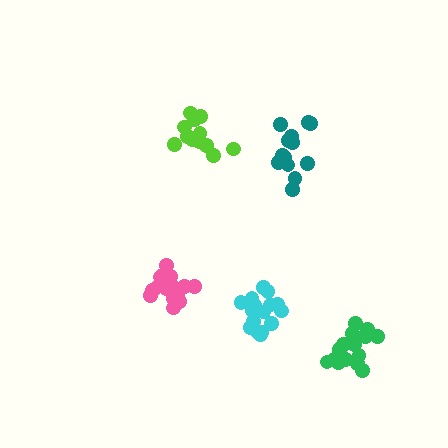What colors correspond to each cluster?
The clusters are colored: cyan, pink, teal, lime, green.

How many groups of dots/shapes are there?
There are 5 groups.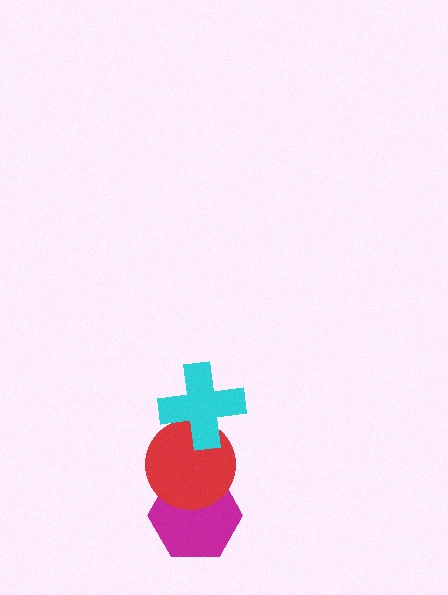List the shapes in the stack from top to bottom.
From top to bottom: the cyan cross, the red circle, the magenta hexagon.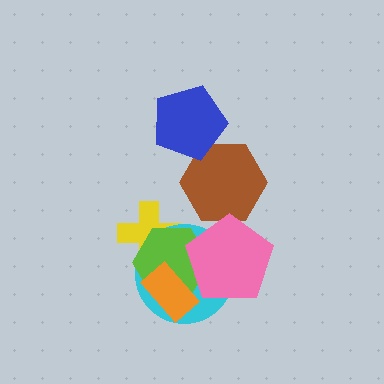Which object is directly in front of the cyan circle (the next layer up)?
The lime hexagon is directly in front of the cyan circle.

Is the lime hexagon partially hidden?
Yes, it is partially covered by another shape.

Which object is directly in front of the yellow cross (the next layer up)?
The cyan circle is directly in front of the yellow cross.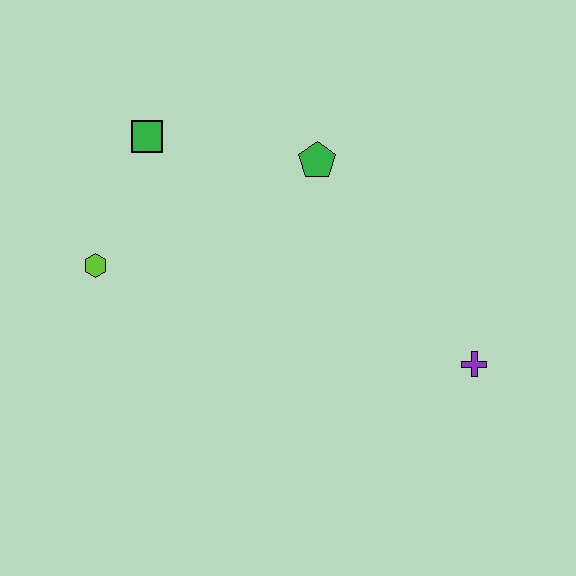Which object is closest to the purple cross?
The green pentagon is closest to the purple cross.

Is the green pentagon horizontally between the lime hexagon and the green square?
No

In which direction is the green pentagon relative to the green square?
The green pentagon is to the right of the green square.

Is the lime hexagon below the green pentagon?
Yes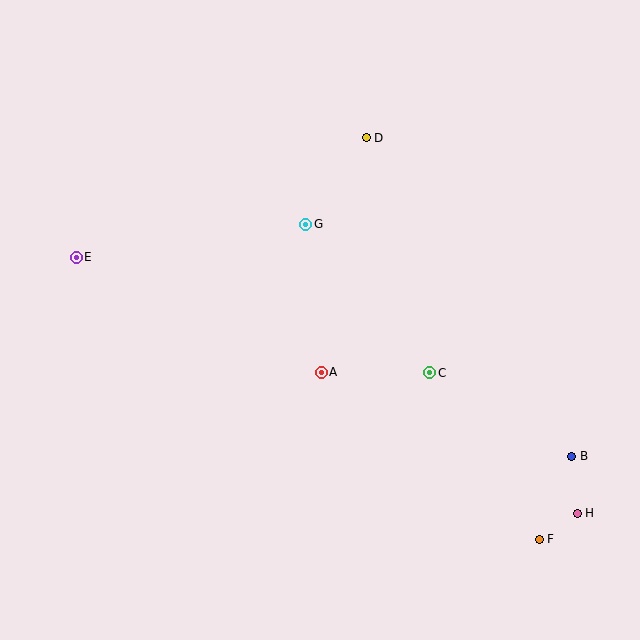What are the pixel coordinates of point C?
Point C is at (430, 373).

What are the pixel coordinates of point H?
Point H is at (577, 513).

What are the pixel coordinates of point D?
Point D is at (366, 138).